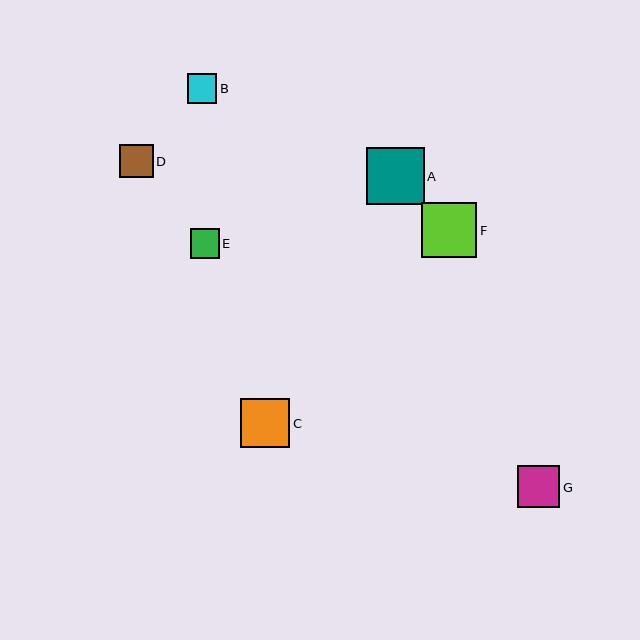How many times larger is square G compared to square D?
Square G is approximately 1.2 times the size of square D.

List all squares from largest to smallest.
From largest to smallest: A, F, C, G, D, B, E.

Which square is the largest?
Square A is the largest with a size of approximately 57 pixels.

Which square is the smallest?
Square E is the smallest with a size of approximately 29 pixels.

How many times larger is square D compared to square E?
Square D is approximately 1.2 times the size of square E.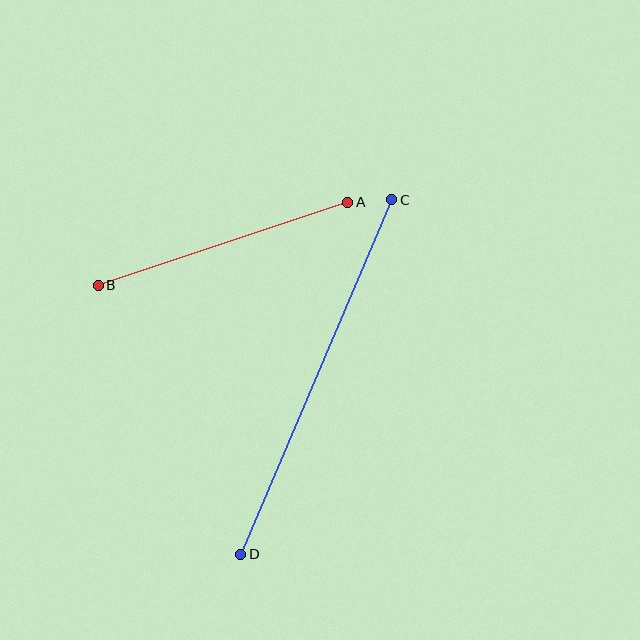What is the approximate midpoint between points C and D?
The midpoint is at approximately (316, 377) pixels.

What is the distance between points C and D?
The distance is approximately 385 pixels.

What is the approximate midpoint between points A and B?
The midpoint is at approximately (223, 244) pixels.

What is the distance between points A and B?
The distance is approximately 263 pixels.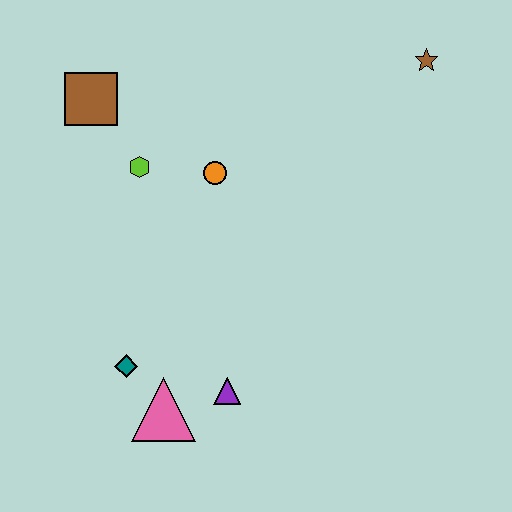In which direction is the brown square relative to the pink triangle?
The brown square is above the pink triangle.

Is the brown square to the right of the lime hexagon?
No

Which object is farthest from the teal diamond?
The brown star is farthest from the teal diamond.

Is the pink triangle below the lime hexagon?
Yes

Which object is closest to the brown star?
The orange circle is closest to the brown star.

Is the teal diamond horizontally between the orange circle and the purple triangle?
No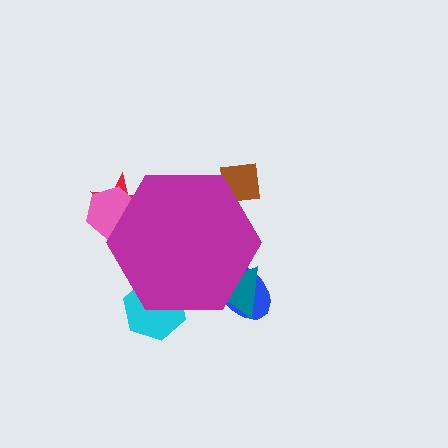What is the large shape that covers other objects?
A magenta hexagon.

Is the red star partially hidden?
Yes, the red star is partially hidden behind the magenta hexagon.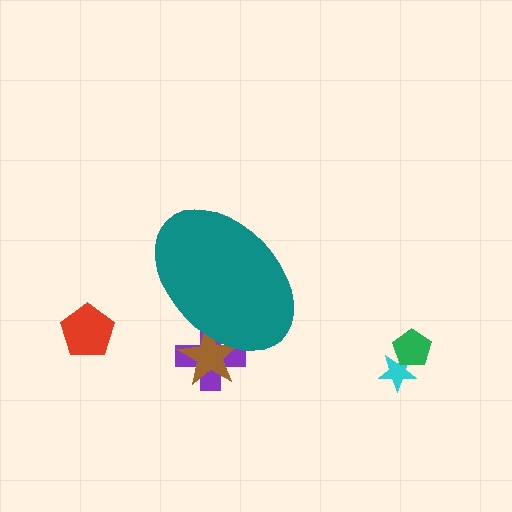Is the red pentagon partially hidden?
No, the red pentagon is fully visible.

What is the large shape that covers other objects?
A teal ellipse.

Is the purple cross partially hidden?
Yes, the purple cross is partially hidden behind the teal ellipse.